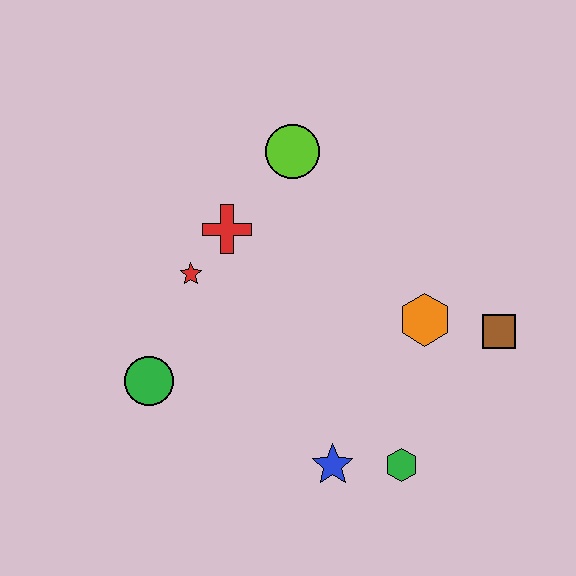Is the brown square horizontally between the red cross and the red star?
No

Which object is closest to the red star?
The red cross is closest to the red star.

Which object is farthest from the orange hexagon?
The green circle is farthest from the orange hexagon.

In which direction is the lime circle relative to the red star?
The lime circle is above the red star.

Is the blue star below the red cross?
Yes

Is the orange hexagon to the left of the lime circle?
No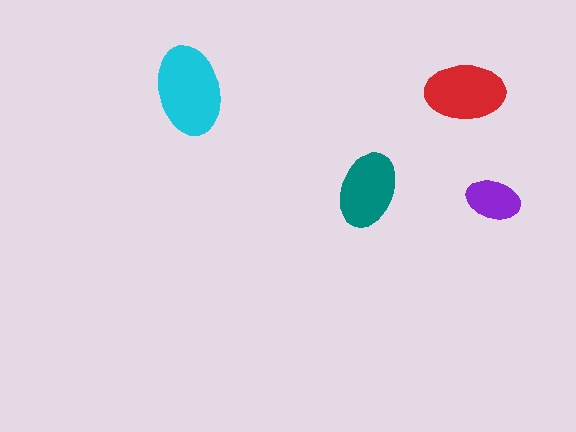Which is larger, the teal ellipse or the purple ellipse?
The teal one.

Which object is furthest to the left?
The cyan ellipse is leftmost.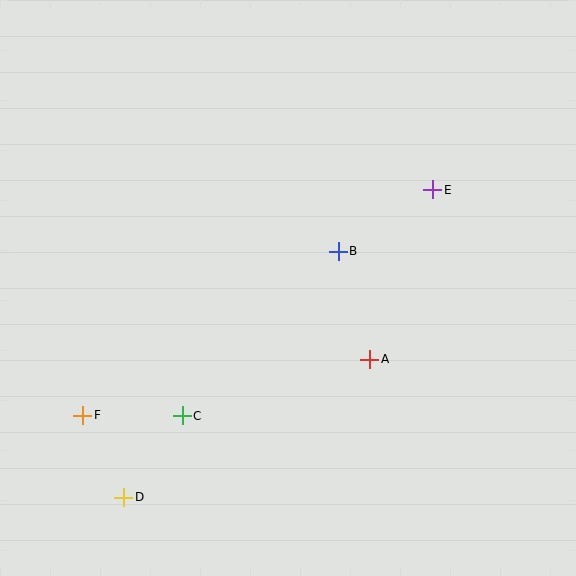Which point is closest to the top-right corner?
Point E is closest to the top-right corner.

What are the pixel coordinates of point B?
Point B is at (338, 251).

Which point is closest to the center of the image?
Point B at (338, 251) is closest to the center.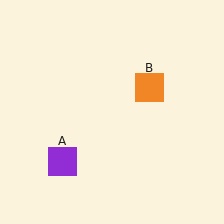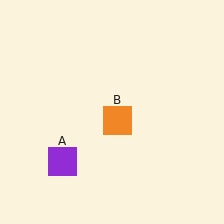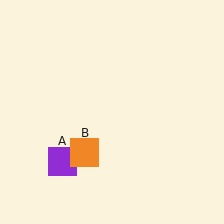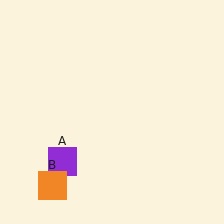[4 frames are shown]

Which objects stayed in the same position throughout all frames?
Purple square (object A) remained stationary.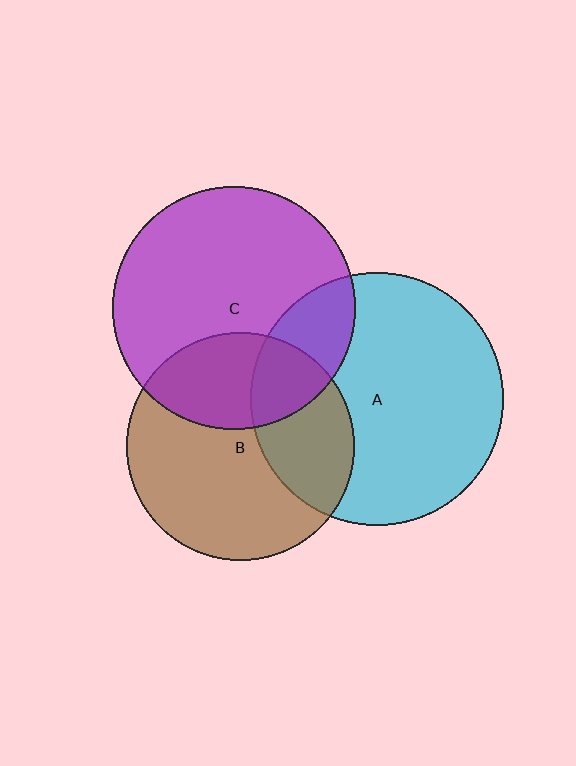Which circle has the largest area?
Circle A (cyan).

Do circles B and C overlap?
Yes.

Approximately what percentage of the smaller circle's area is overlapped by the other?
Approximately 30%.